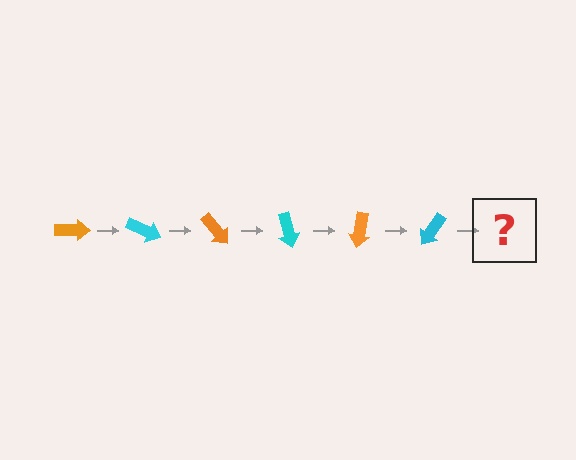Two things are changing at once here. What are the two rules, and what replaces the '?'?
The two rules are that it rotates 25 degrees each step and the color cycles through orange and cyan. The '?' should be an orange arrow, rotated 150 degrees from the start.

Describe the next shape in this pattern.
It should be an orange arrow, rotated 150 degrees from the start.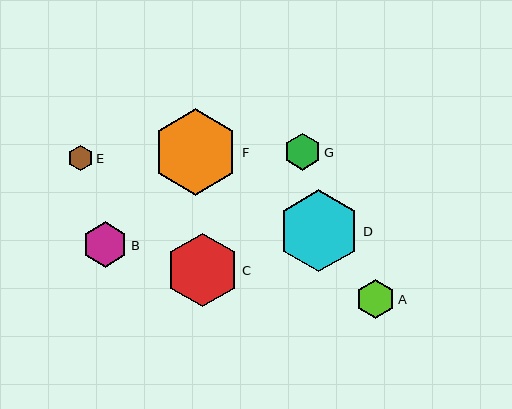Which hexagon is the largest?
Hexagon F is the largest with a size of approximately 86 pixels.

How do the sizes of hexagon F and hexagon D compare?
Hexagon F and hexagon D are approximately the same size.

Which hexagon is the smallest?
Hexagon E is the smallest with a size of approximately 25 pixels.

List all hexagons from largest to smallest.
From largest to smallest: F, D, C, B, A, G, E.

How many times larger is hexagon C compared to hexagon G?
Hexagon C is approximately 2.0 times the size of hexagon G.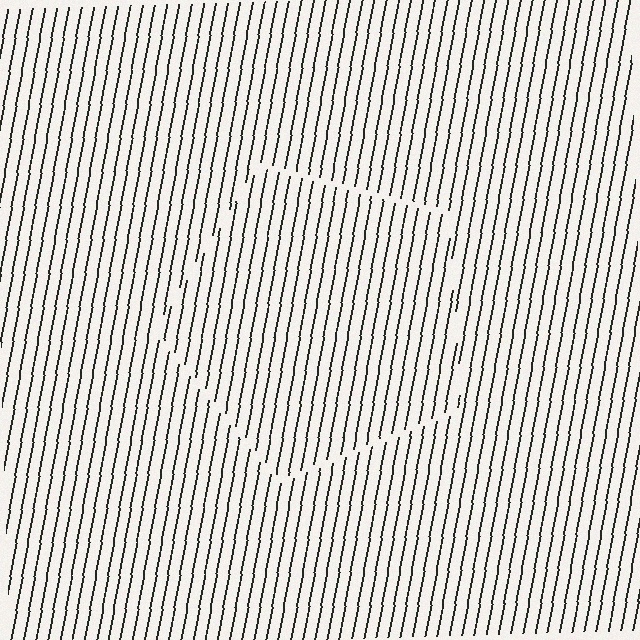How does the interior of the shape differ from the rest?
The interior of the shape contains the same grating, shifted by half a period — the contour is defined by the phase discontinuity where line-ends from the inner and outer gratings abut.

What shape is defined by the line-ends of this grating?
An illusory pentagon. The interior of the shape contains the same grating, shifted by half a period — the contour is defined by the phase discontinuity where line-ends from the inner and outer gratings abut.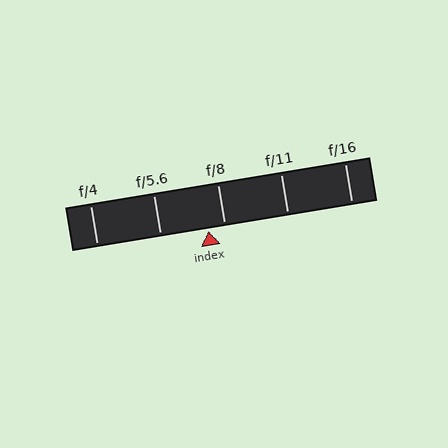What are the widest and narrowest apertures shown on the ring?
The widest aperture shown is f/4 and the narrowest is f/16.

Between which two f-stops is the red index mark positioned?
The index mark is between f/5.6 and f/8.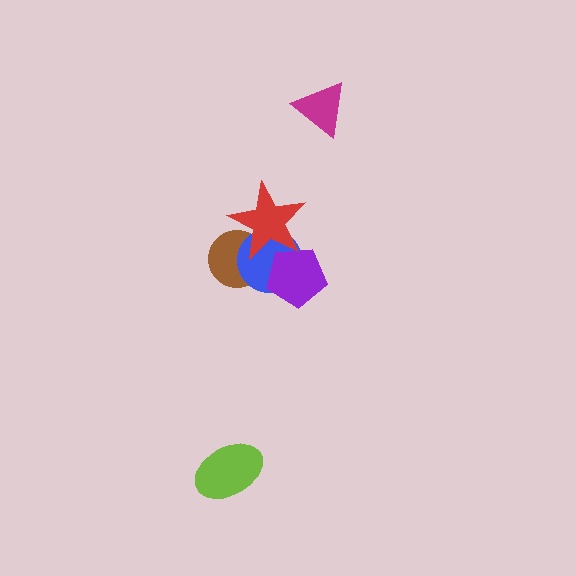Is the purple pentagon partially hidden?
Yes, it is partially covered by another shape.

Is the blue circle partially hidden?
Yes, it is partially covered by another shape.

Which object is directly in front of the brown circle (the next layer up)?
The blue circle is directly in front of the brown circle.